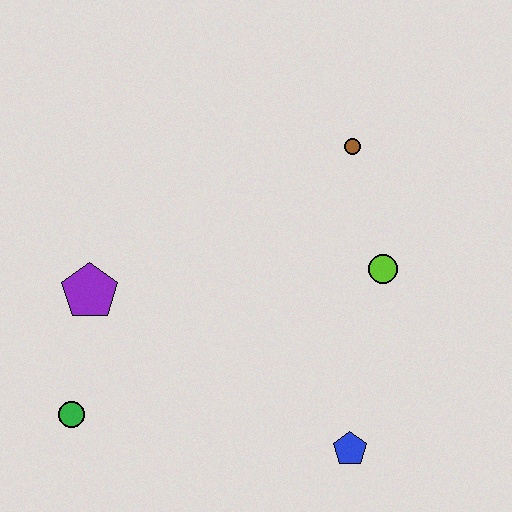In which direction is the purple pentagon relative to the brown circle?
The purple pentagon is to the left of the brown circle.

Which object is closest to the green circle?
The purple pentagon is closest to the green circle.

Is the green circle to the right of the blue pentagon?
No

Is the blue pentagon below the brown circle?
Yes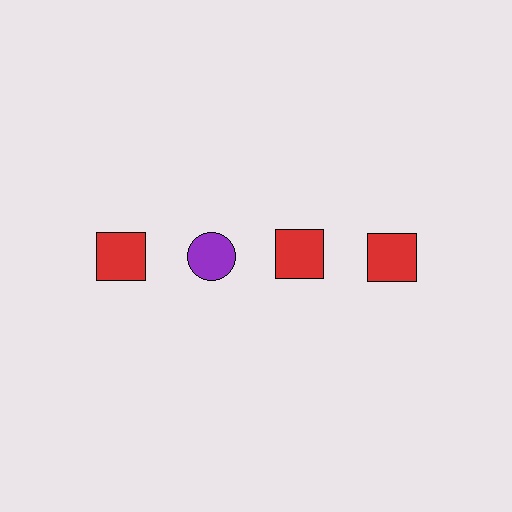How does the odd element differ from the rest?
It differs in both color (purple instead of red) and shape (circle instead of square).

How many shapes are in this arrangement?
There are 4 shapes arranged in a grid pattern.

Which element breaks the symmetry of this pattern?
The purple circle in the top row, second from left column breaks the symmetry. All other shapes are red squares.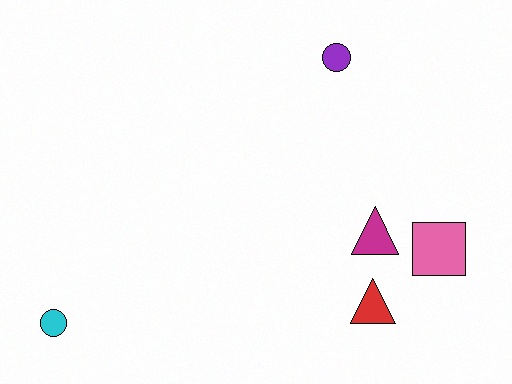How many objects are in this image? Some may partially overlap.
There are 5 objects.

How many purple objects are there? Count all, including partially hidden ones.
There is 1 purple object.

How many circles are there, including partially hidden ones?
There are 2 circles.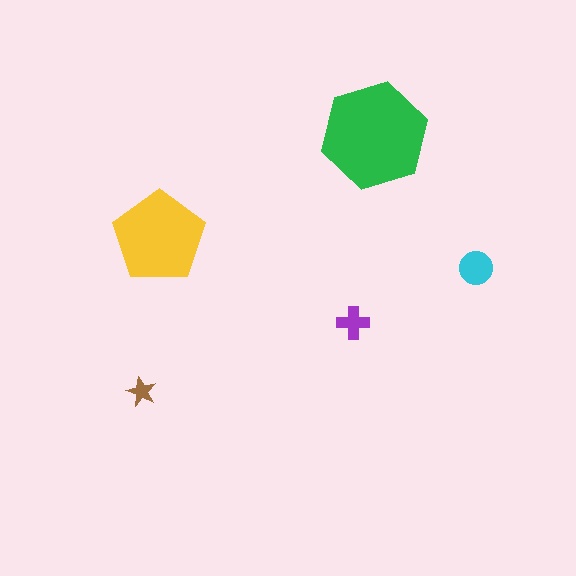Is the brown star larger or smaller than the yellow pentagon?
Smaller.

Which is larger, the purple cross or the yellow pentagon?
The yellow pentagon.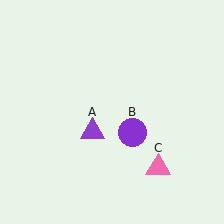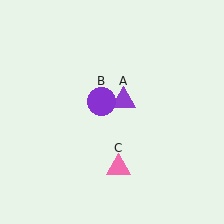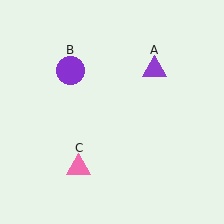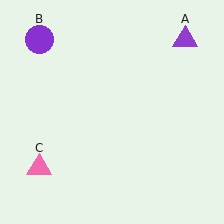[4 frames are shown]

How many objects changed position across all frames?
3 objects changed position: purple triangle (object A), purple circle (object B), pink triangle (object C).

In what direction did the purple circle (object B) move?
The purple circle (object B) moved up and to the left.